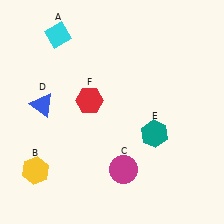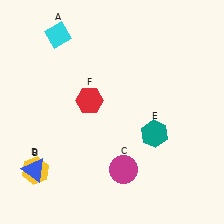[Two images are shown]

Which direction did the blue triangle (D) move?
The blue triangle (D) moved down.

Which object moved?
The blue triangle (D) moved down.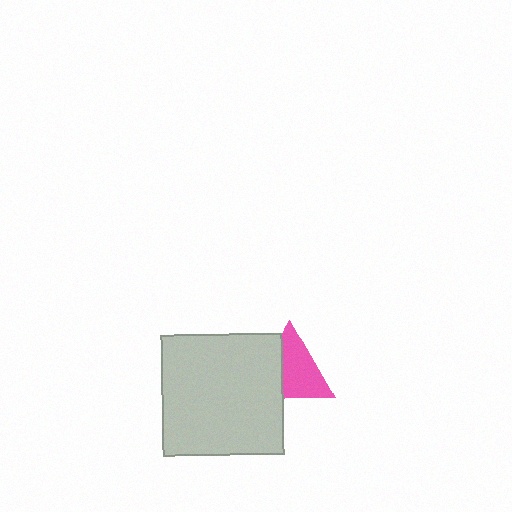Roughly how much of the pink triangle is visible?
About half of it is visible (roughly 64%).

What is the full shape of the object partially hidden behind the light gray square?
The partially hidden object is a pink triangle.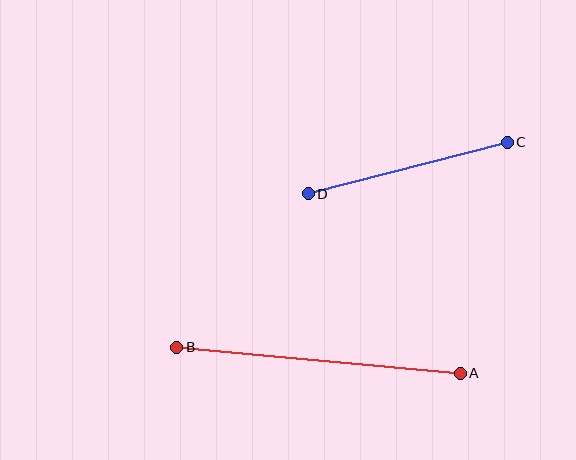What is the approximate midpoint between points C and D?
The midpoint is at approximately (408, 168) pixels.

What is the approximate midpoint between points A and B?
The midpoint is at approximately (318, 360) pixels.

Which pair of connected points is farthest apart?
Points A and B are farthest apart.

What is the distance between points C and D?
The distance is approximately 206 pixels.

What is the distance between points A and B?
The distance is approximately 284 pixels.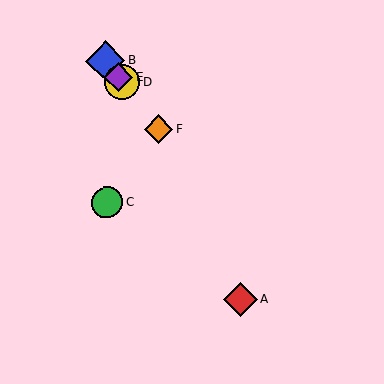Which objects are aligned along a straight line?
Objects B, D, E, F are aligned along a straight line.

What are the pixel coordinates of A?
Object A is at (240, 299).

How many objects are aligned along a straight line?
4 objects (B, D, E, F) are aligned along a straight line.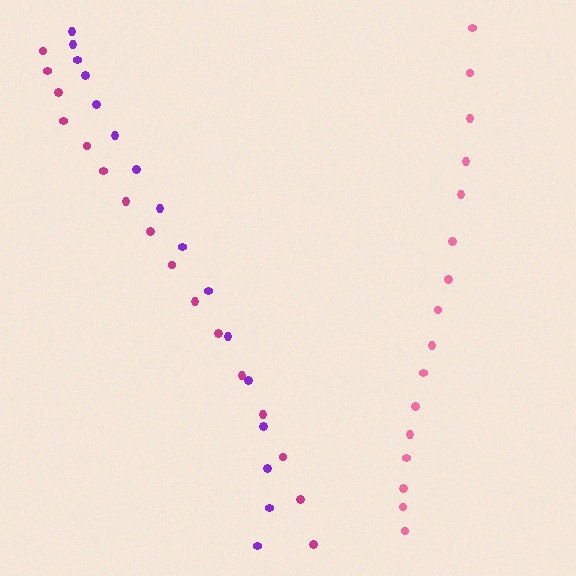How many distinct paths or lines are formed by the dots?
There are 3 distinct paths.